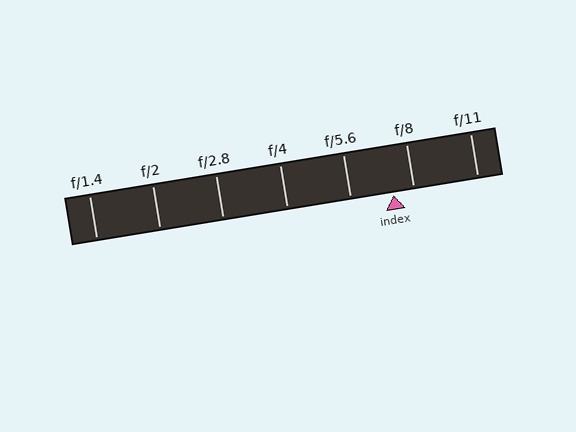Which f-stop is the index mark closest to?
The index mark is closest to f/8.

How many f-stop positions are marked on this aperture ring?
There are 7 f-stop positions marked.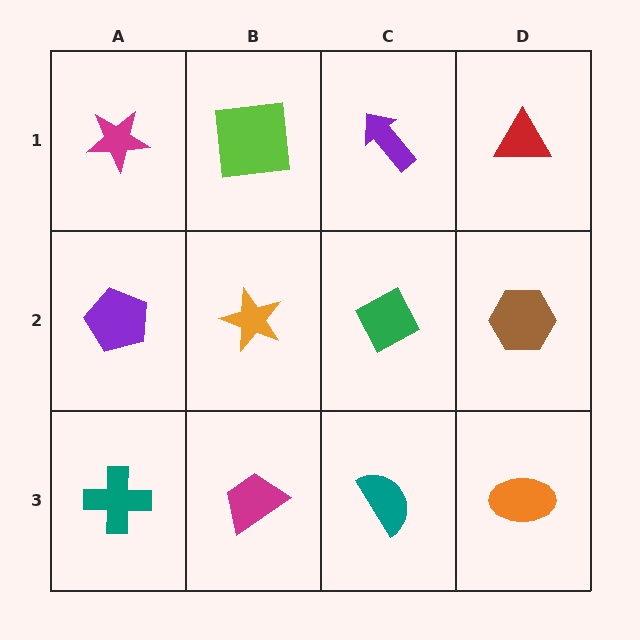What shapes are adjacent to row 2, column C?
A purple arrow (row 1, column C), a teal semicircle (row 3, column C), an orange star (row 2, column B), a brown hexagon (row 2, column D).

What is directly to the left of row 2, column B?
A purple pentagon.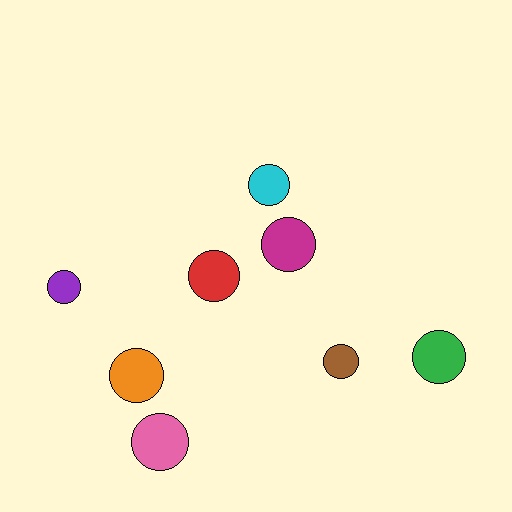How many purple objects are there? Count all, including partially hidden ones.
There is 1 purple object.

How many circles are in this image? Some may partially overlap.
There are 8 circles.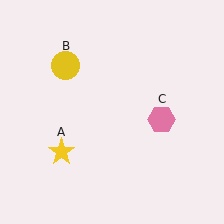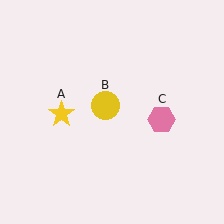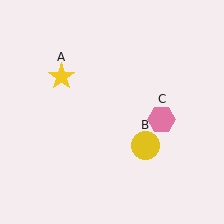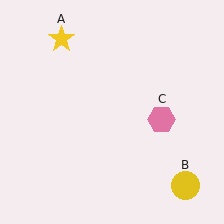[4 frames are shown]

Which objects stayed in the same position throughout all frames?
Pink hexagon (object C) remained stationary.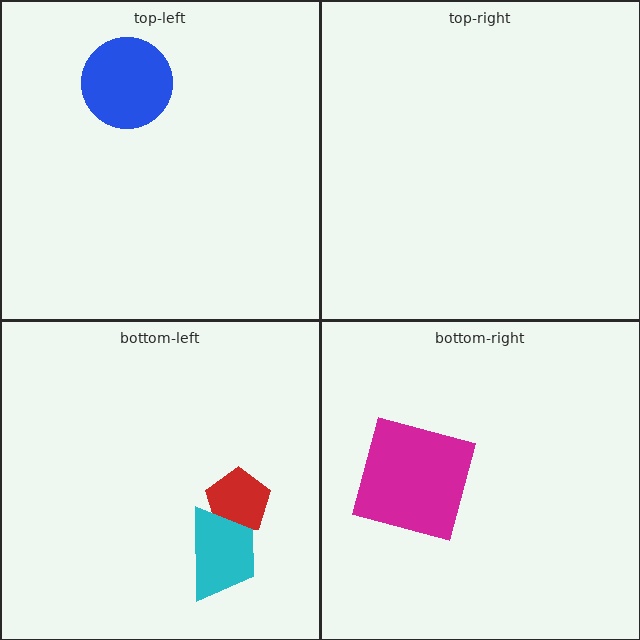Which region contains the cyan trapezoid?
The bottom-left region.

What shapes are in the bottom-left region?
The red pentagon, the cyan trapezoid.